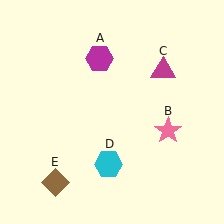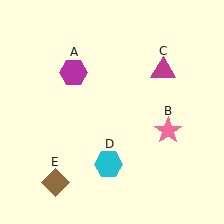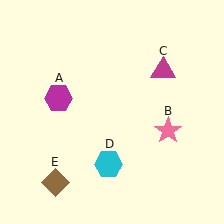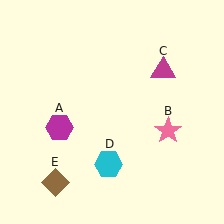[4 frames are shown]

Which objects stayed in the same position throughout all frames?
Pink star (object B) and magenta triangle (object C) and cyan hexagon (object D) and brown diamond (object E) remained stationary.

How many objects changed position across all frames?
1 object changed position: magenta hexagon (object A).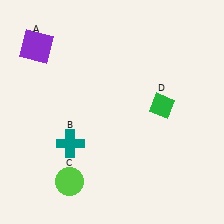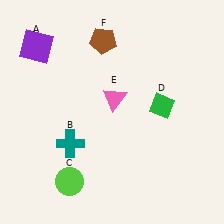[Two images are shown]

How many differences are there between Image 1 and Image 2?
There are 2 differences between the two images.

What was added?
A pink triangle (E), a brown pentagon (F) were added in Image 2.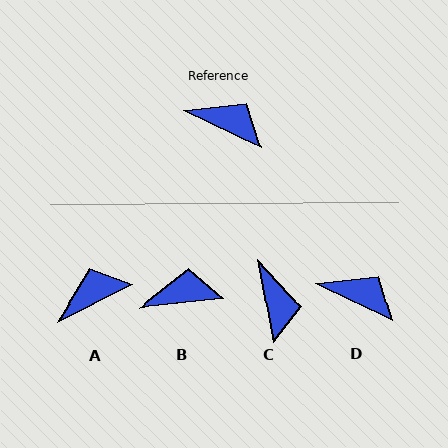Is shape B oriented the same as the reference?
No, it is off by about 31 degrees.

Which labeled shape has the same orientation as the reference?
D.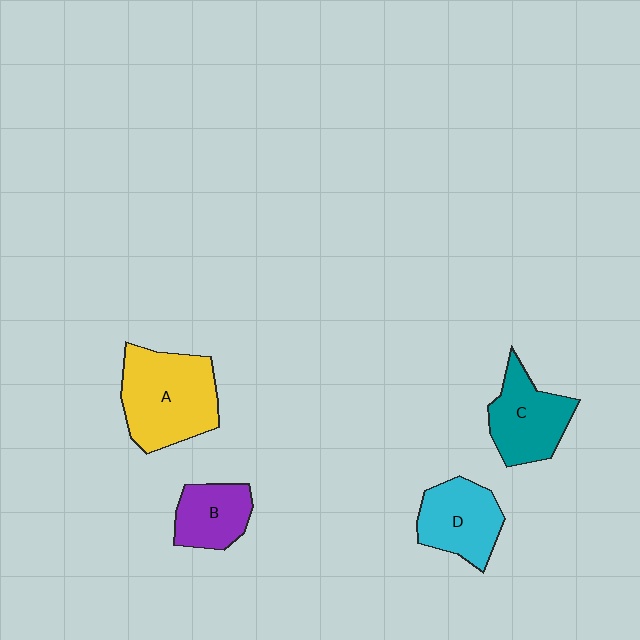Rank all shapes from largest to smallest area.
From largest to smallest: A (yellow), C (teal), D (cyan), B (purple).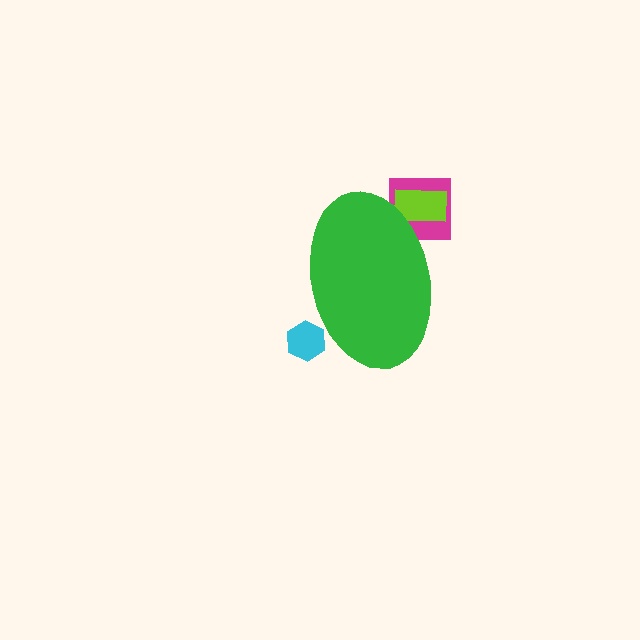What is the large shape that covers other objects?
A green ellipse.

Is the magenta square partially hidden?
Yes, the magenta square is partially hidden behind the green ellipse.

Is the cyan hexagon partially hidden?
Yes, the cyan hexagon is partially hidden behind the green ellipse.